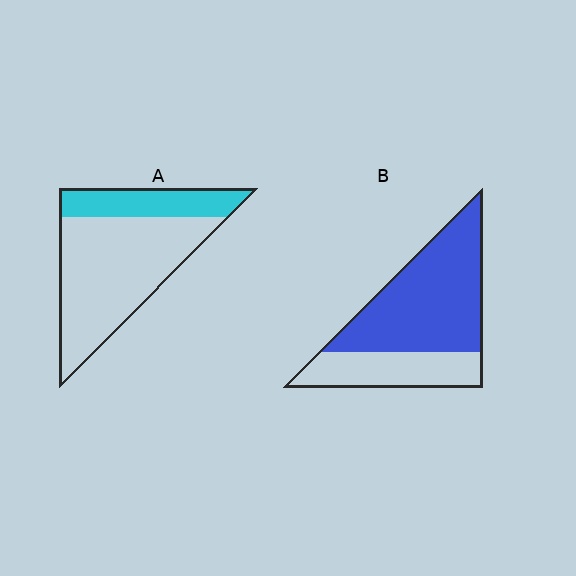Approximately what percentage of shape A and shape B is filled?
A is approximately 25% and B is approximately 65%.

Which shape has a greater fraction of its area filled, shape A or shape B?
Shape B.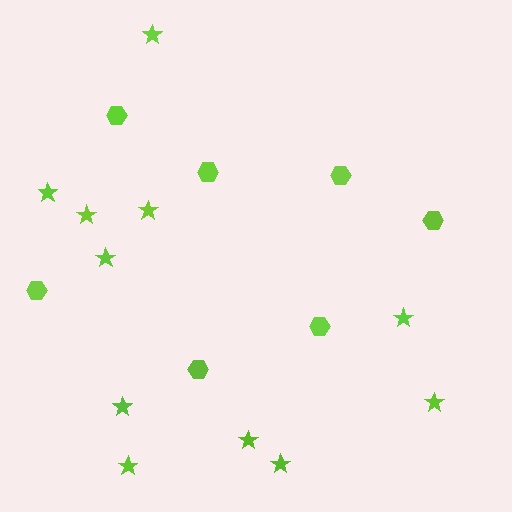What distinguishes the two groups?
There are 2 groups: one group of hexagons (7) and one group of stars (11).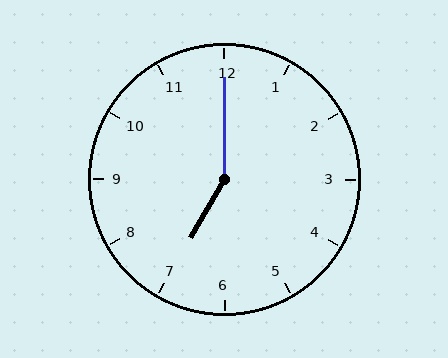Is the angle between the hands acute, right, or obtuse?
It is obtuse.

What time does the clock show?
7:00.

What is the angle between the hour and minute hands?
Approximately 150 degrees.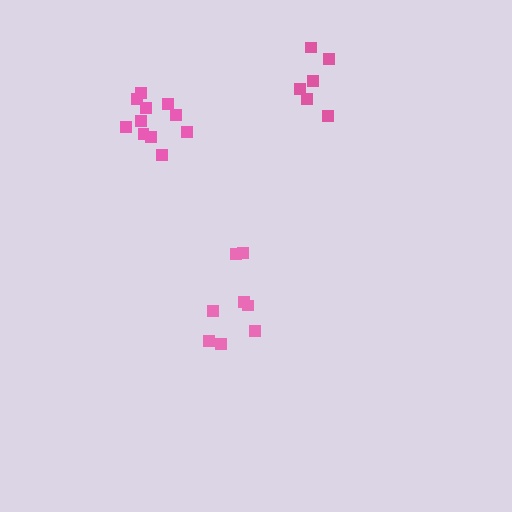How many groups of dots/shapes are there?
There are 3 groups.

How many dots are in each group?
Group 1: 8 dots, Group 2: 11 dots, Group 3: 6 dots (25 total).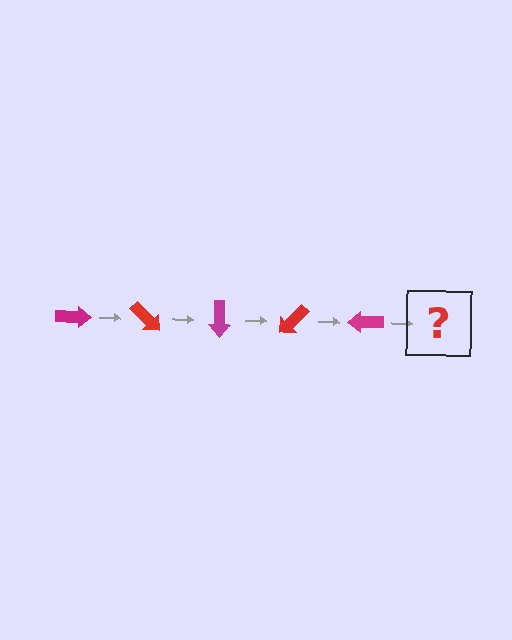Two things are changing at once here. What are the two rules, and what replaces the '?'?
The two rules are that it rotates 45 degrees each step and the color cycles through magenta and red. The '?' should be a red arrow, rotated 225 degrees from the start.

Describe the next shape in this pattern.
It should be a red arrow, rotated 225 degrees from the start.